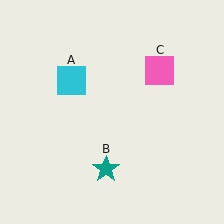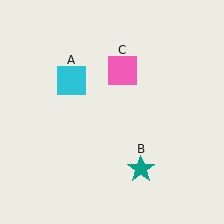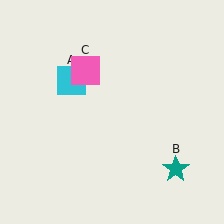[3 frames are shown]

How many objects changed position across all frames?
2 objects changed position: teal star (object B), pink square (object C).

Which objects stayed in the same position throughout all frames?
Cyan square (object A) remained stationary.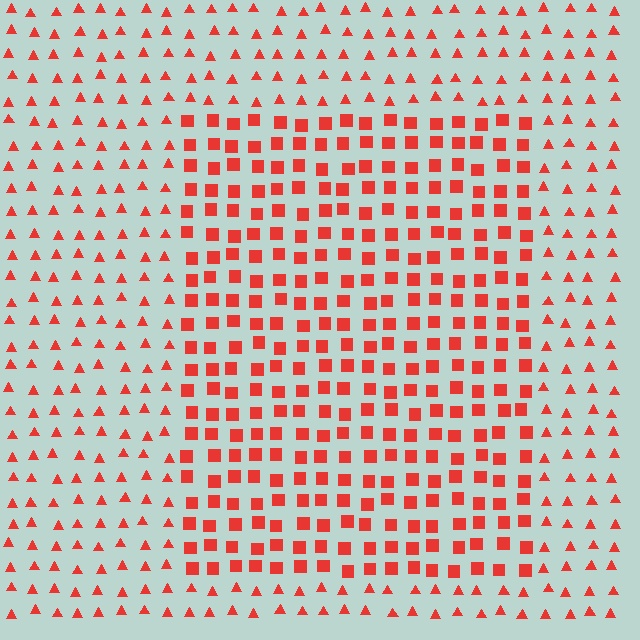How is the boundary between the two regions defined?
The boundary is defined by a change in element shape: squares inside vs. triangles outside. All elements share the same color and spacing.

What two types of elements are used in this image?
The image uses squares inside the rectangle region and triangles outside it.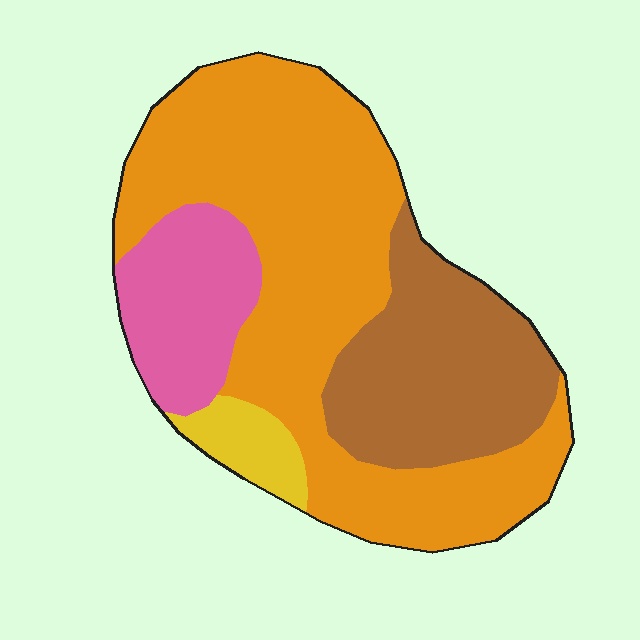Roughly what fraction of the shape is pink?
Pink covers around 15% of the shape.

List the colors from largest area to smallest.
From largest to smallest: orange, brown, pink, yellow.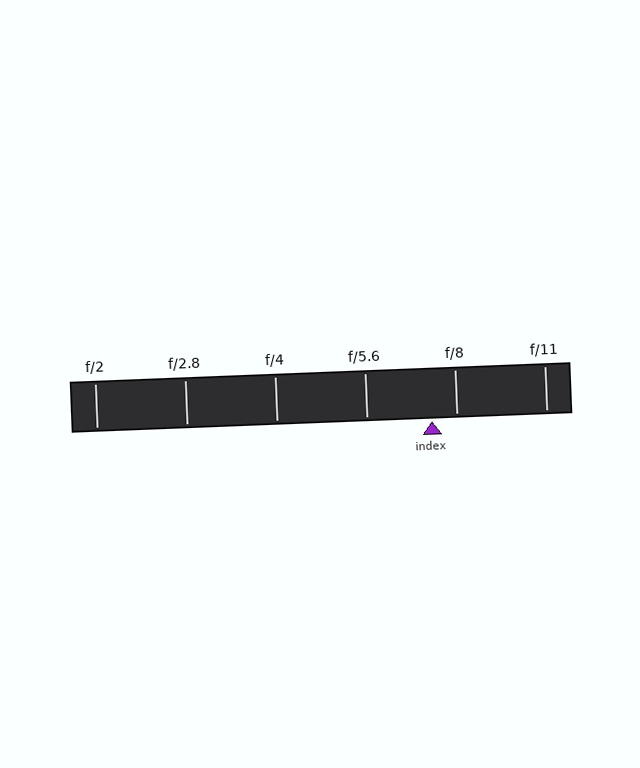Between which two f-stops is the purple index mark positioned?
The index mark is between f/5.6 and f/8.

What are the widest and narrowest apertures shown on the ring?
The widest aperture shown is f/2 and the narrowest is f/11.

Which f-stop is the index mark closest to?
The index mark is closest to f/8.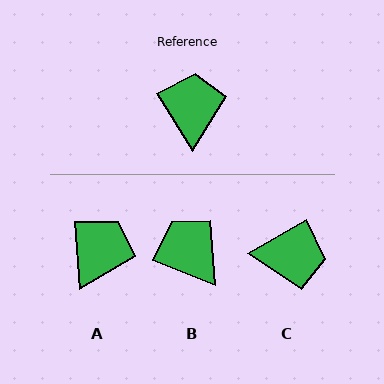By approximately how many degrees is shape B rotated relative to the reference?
Approximately 37 degrees counter-clockwise.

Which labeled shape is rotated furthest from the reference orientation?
C, about 92 degrees away.